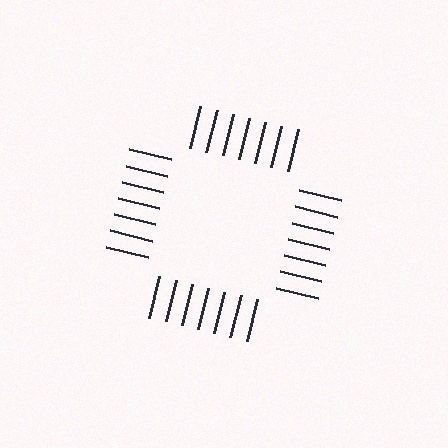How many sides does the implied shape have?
4 sides — the line-ends trace a square.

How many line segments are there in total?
28 — 7 along each of the 4 edges.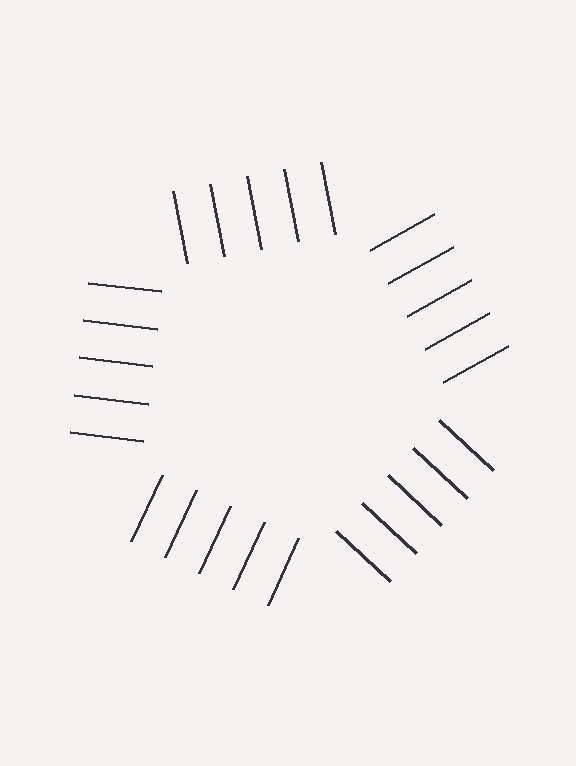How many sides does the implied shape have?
5 sides — the line-ends trace a pentagon.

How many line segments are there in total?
25 — 5 along each of the 5 edges.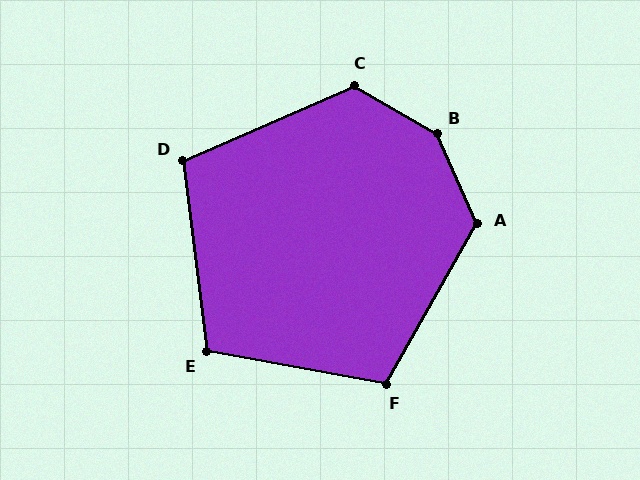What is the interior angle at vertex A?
Approximately 126 degrees (obtuse).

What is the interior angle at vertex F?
Approximately 109 degrees (obtuse).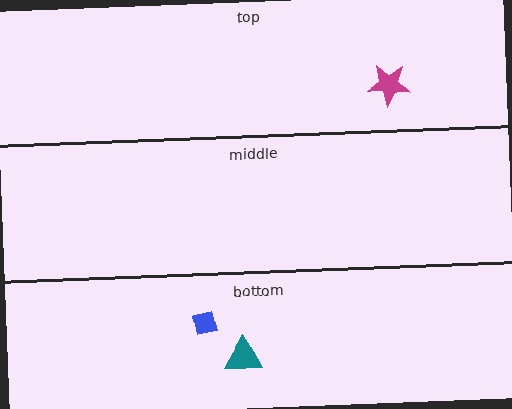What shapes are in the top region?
The magenta star.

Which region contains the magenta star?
The top region.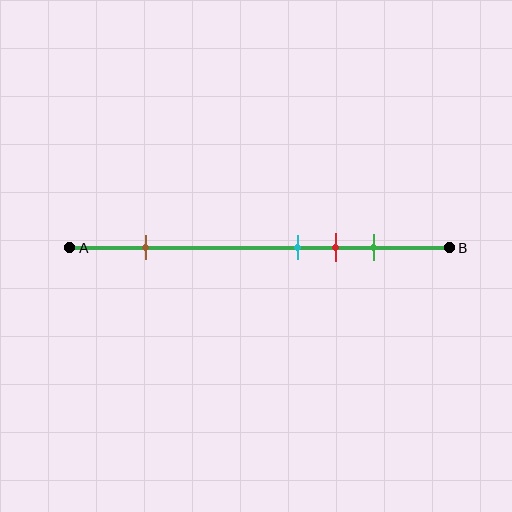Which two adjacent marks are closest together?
The cyan and red marks are the closest adjacent pair.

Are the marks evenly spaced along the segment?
No, the marks are not evenly spaced.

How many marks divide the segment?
There are 4 marks dividing the segment.